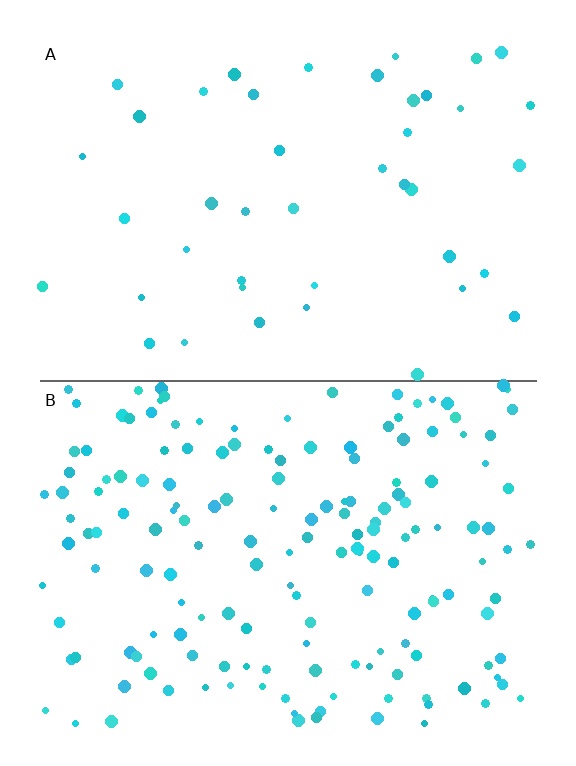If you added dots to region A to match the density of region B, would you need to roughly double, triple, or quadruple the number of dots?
Approximately quadruple.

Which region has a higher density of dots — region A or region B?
B (the bottom).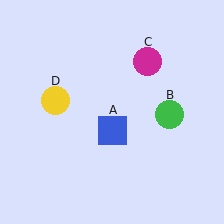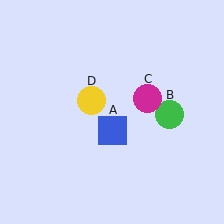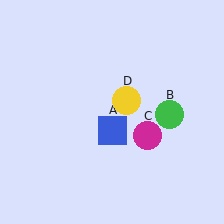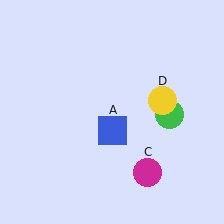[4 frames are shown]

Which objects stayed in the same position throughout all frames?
Blue square (object A) and green circle (object B) remained stationary.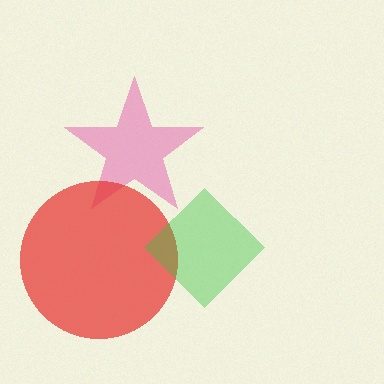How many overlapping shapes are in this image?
There are 3 overlapping shapes in the image.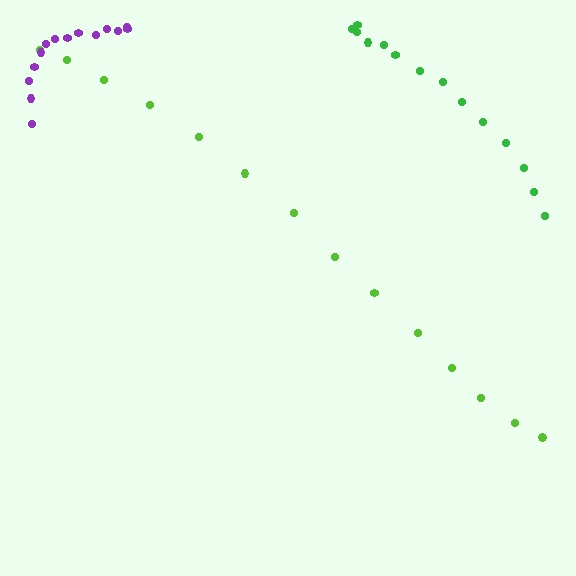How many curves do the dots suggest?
There are 3 distinct paths.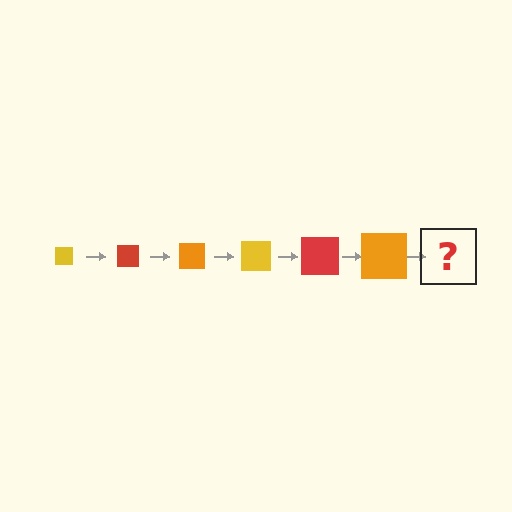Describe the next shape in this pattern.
It should be a yellow square, larger than the previous one.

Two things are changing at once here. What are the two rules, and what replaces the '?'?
The two rules are that the square grows larger each step and the color cycles through yellow, red, and orange. The '?' should be a yellow square, larger than the previous one.